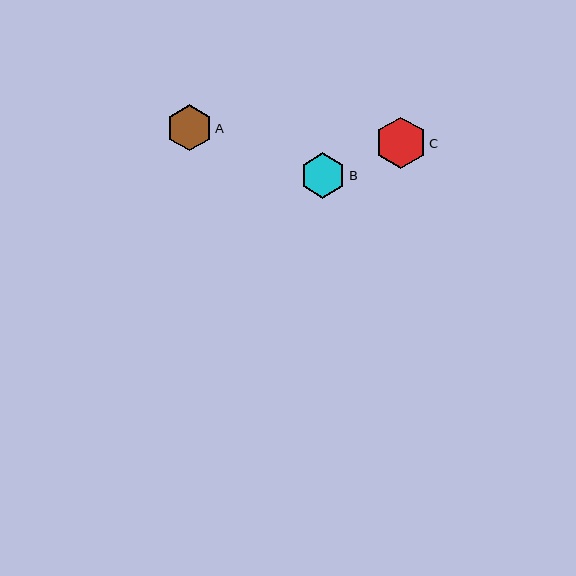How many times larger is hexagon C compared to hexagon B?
Hexagon C is approximately 1.1 times the size of hexagon B.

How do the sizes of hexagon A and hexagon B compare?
Hexagon A and hexagon B are approximately the same size.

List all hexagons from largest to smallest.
From largest to smallest: C, A, B.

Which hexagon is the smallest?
Hexagon B is the smallest with a size of approximately 45 pixels.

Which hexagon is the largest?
Hexagon C is the largest with a size of approximately 51 pixels.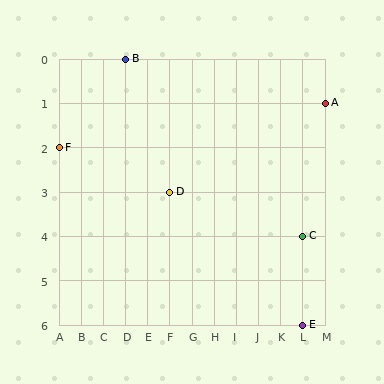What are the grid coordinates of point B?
Point B is at grid coordinates (D, 0).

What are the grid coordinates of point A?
Point A is at grid coordinates (M, 1).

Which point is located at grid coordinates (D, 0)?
Point B is at (D, 0).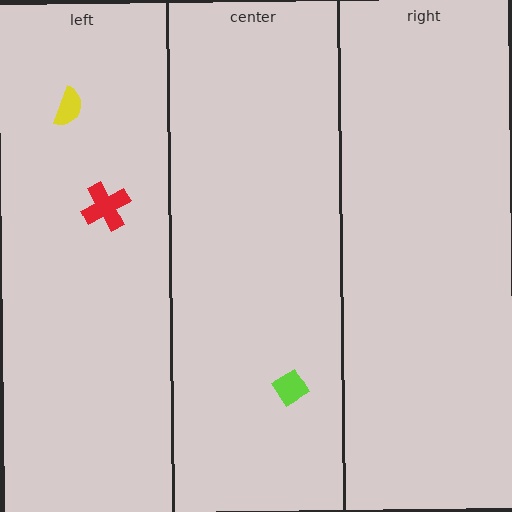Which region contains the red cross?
The left region.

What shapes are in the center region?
The lime diamond.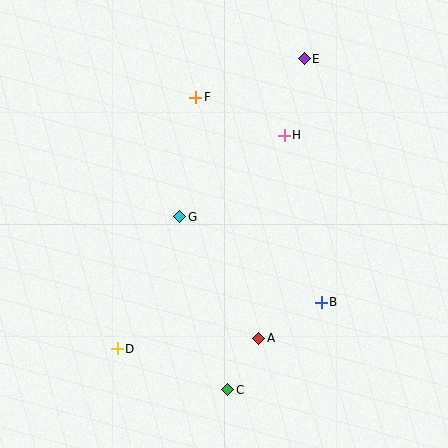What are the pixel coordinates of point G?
Point G is at (180, 217).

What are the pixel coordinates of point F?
Point F is at (196, 97).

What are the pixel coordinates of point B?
Point B is at (321, 302).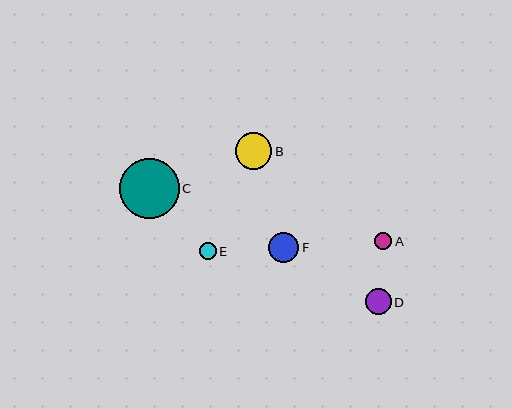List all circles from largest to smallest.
From largest to smallest: C, B, F, D, A, E.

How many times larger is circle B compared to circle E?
Circle B is approximately 2.2 times the size of circle E.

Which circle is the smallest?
Circle E is the smallest with a size of approximately 17 pixels.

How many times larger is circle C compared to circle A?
Circle C is approximately 3.5 times the size of circle A.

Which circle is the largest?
Circle C is the largest with a size of approximately 60 pixels.